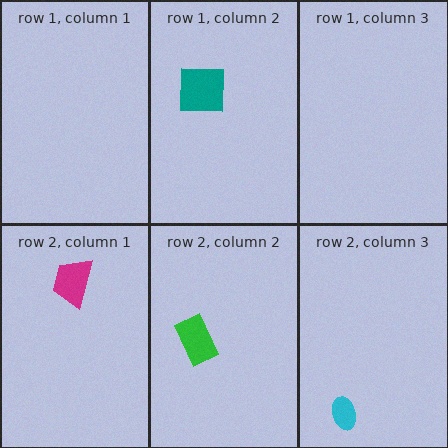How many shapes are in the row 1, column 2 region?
1.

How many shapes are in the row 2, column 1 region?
1.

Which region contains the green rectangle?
The row 2, column 2 region.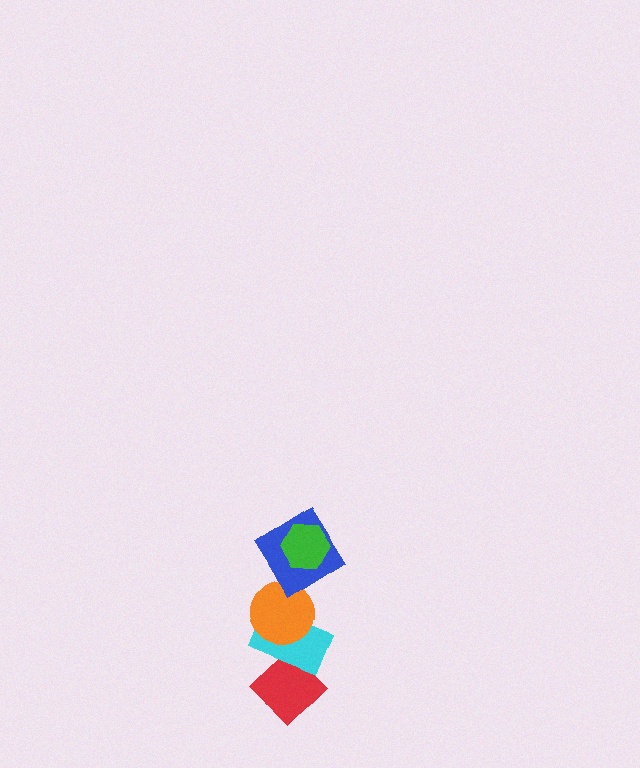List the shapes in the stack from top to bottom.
From top to bottom: the green hexagon, the blue diamond, the orange circle, the cyan rectangle, the red diamond.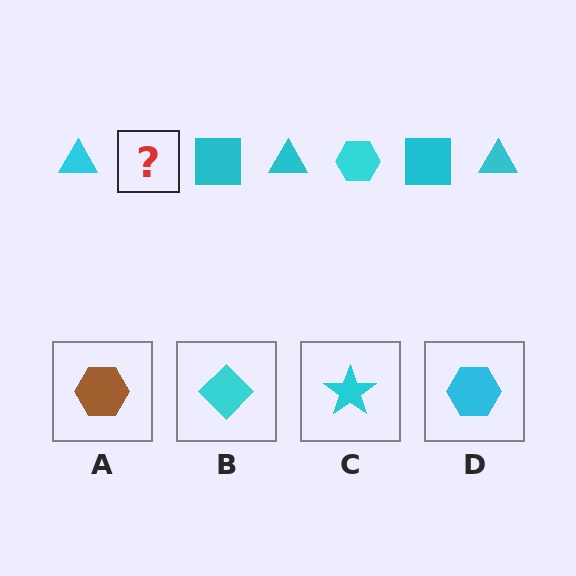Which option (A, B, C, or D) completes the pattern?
D.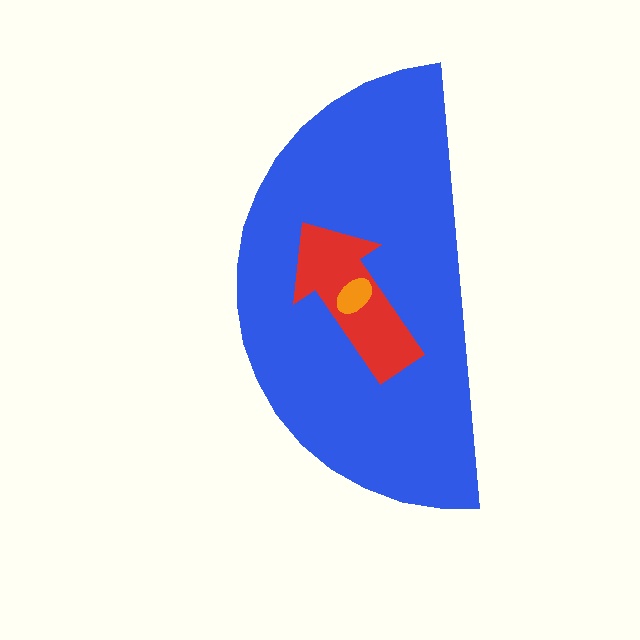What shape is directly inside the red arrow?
The orange ellipse.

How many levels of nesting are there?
3.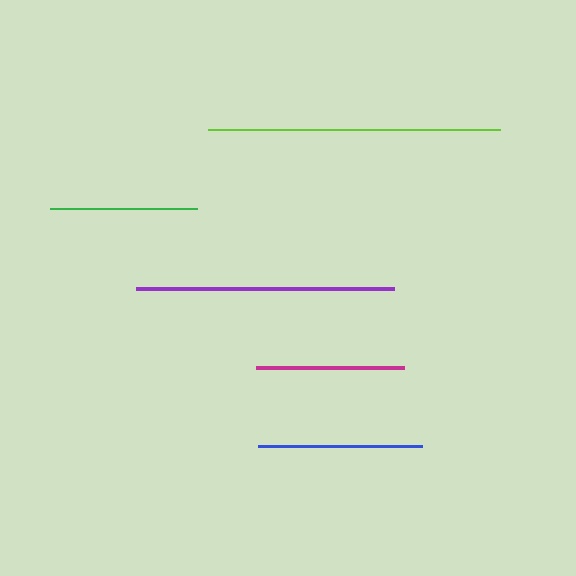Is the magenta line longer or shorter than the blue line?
The blue line is longer than the magenta line.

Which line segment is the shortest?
The green line is the shortest at approximately 146 pixels.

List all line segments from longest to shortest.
From longest to shortest: lime, purple, blue, magenta, green.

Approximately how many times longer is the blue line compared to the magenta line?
The blue line is approximately 1.1 times the length of the magenta line.